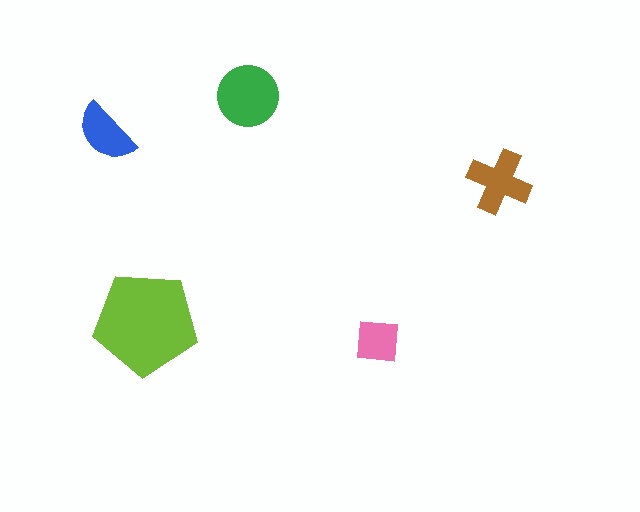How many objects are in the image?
There are 5 objects in the image.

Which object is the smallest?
The pink square.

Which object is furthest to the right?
The brown cross is rightmost.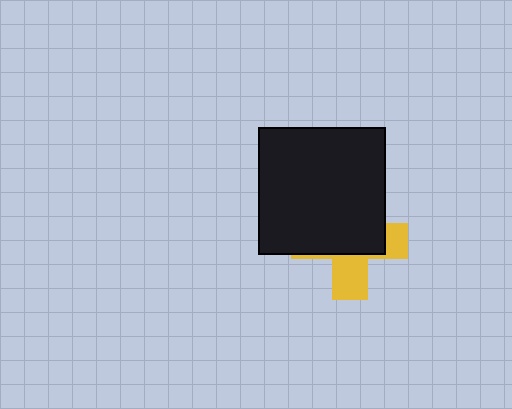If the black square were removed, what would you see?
You would see the complete yellow cross.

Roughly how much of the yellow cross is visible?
A small part of it is visible (roughly 37%).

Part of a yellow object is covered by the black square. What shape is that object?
It is a cross.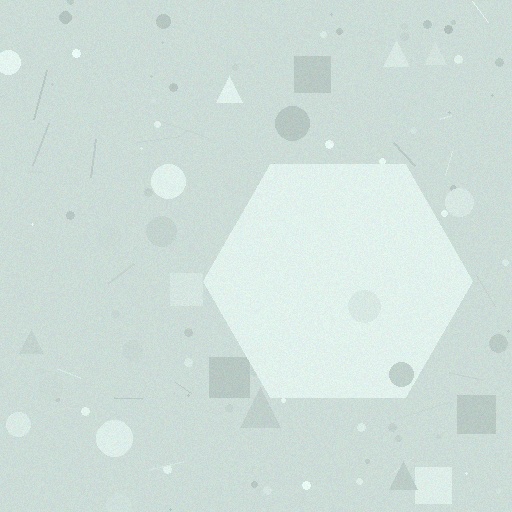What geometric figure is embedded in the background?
A hexagon is embedded in the background.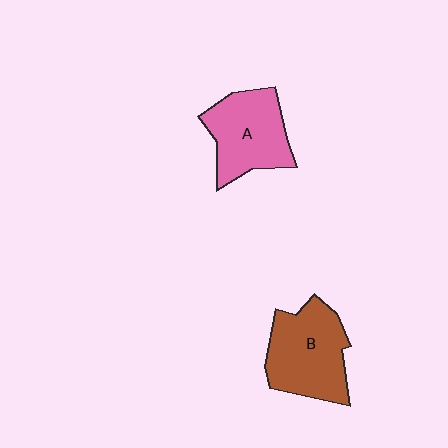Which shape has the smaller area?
Shape A (pink).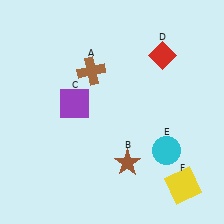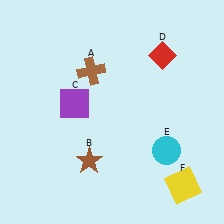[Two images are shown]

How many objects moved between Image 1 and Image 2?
1 object moved between the two images.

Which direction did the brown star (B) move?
The brown star (B) moved left.